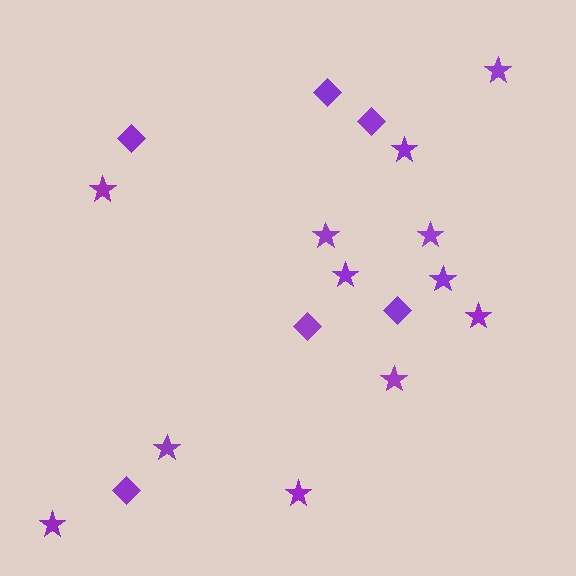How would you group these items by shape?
There are 2 groups: one group of stars (12) and one group of diamonds (6).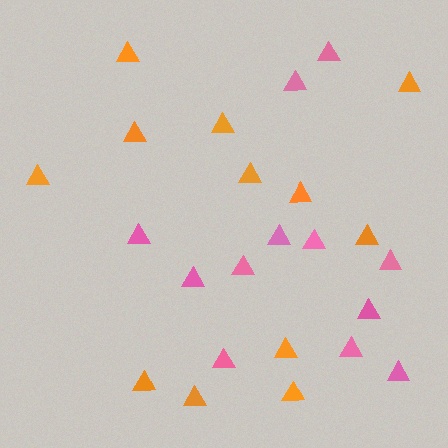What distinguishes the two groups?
There are 2 groups: one group of orange triangles (12) and one group of pink triangles (12).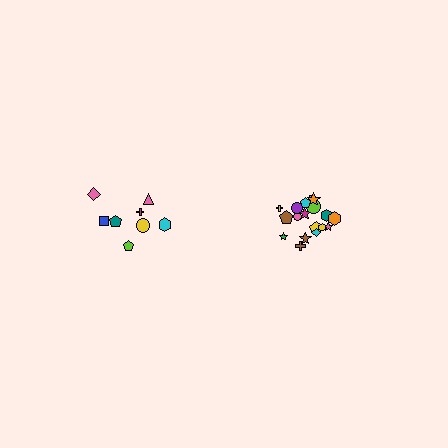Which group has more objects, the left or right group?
The right group.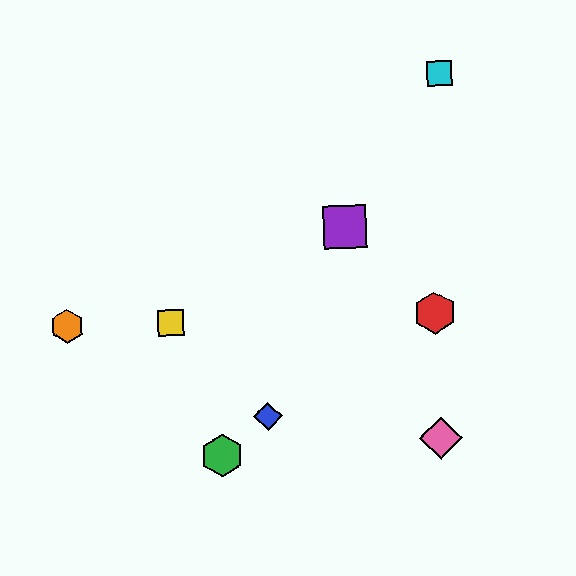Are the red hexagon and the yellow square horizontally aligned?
Yes, both are at y≈313.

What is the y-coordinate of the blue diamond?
The blue diamond is at y≈416.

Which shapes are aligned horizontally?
The red hexagon, the yellow square, the orange hexagon are aligned horizontally.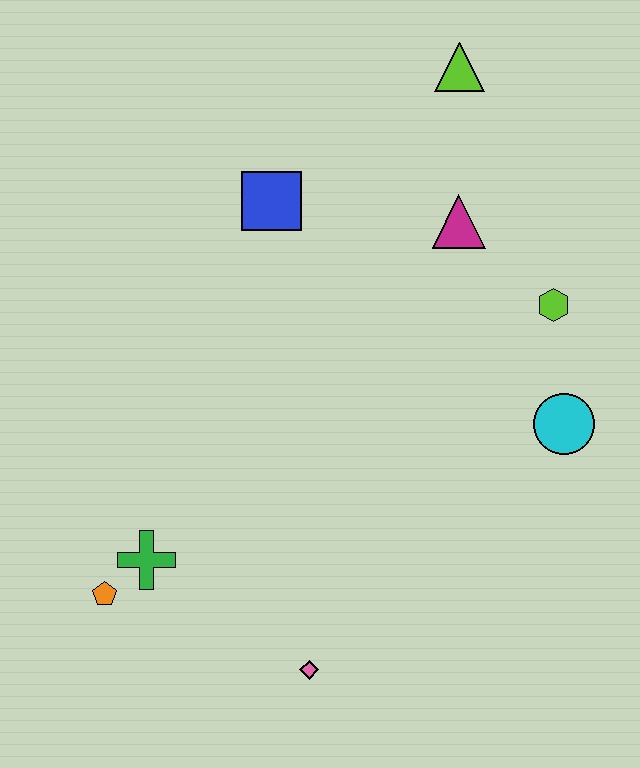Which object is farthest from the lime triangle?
The orange pentagon is farthest from the lime triangle.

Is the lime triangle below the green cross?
No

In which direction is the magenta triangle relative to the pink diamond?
The magenta triangle is above the pink diamond.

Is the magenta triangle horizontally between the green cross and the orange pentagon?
No